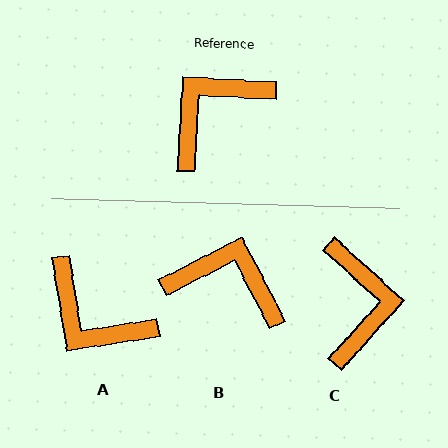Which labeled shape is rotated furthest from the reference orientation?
C, about 129 degrees away.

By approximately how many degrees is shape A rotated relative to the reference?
Approximately 102 degrees counter-clockwise.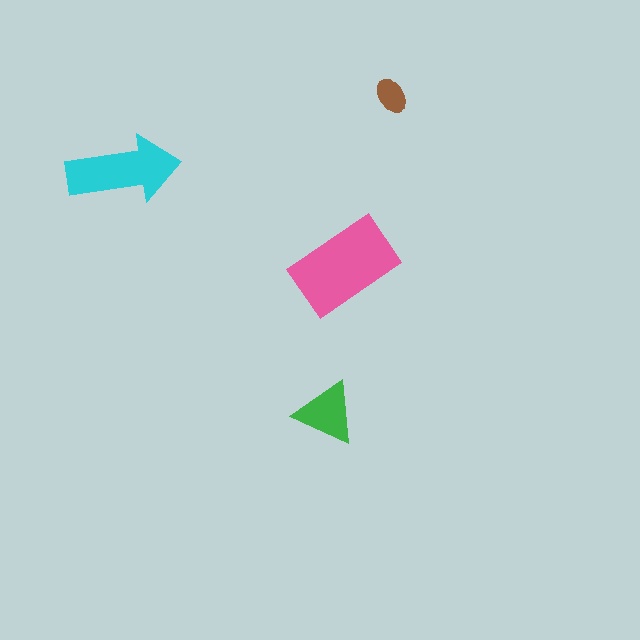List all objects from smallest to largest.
The brown ellipse, the green triangle, the cyan arrow, the pink rectangle.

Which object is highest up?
The brown ellipse is topmost.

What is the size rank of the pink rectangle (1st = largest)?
1st.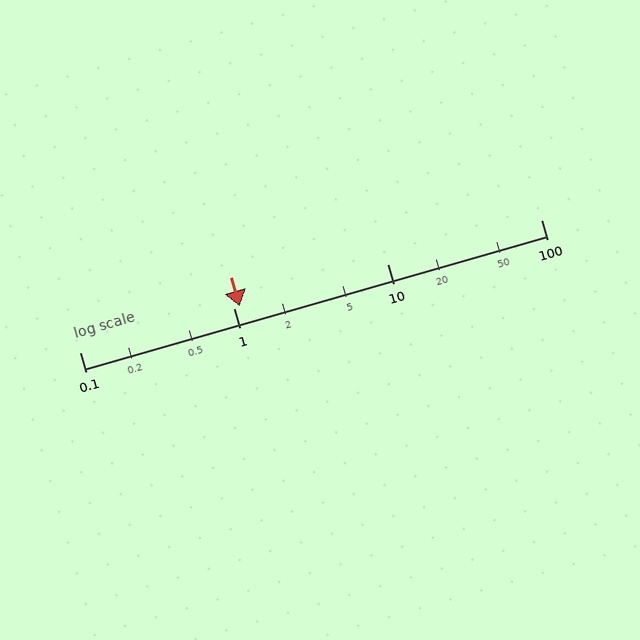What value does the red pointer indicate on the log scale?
The pointer indicates approximately 1.1.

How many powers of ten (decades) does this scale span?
The scale spans 3 decades, from 0.1 to 100.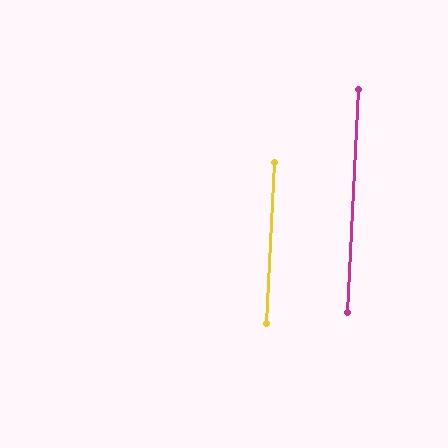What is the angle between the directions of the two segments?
Approximately 0 degrees.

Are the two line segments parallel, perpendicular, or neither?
Parallel — their directions differ by only 0.3°.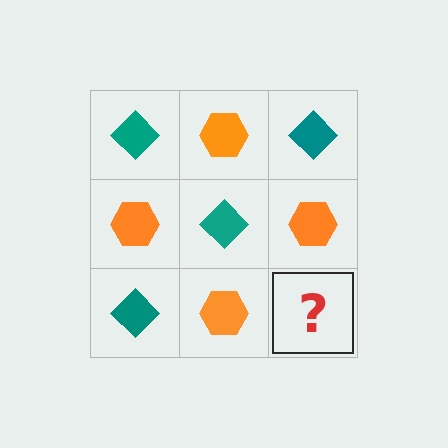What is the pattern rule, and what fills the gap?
The rule is that it alternates teal diamond and orange hexagon in a checkerboard pattern. The gap should be filled with a teal diamond.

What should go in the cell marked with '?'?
The missing cell should contain a teal diamond.